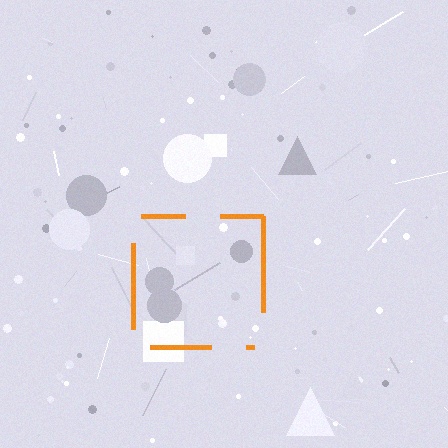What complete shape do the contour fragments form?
The contour fragments form a square.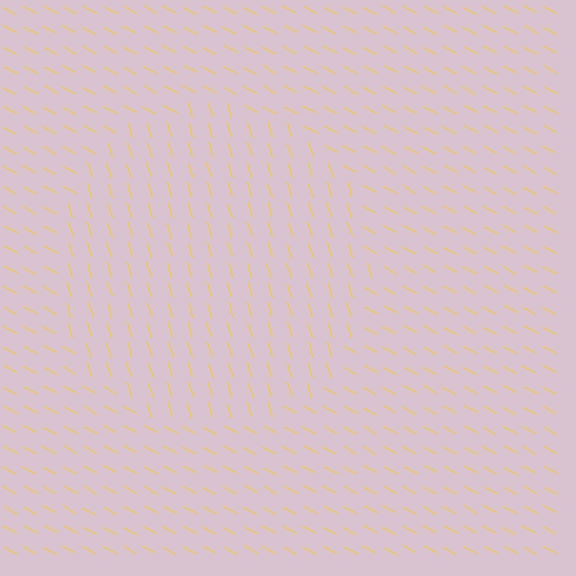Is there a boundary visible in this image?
Yes, there is a texture boundary formed by a change in line orientation.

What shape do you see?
I see a circle.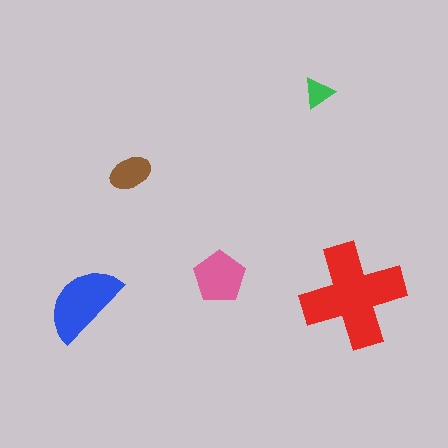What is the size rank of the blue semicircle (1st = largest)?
2nd.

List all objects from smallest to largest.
The green triangle, the brown ellipse, the pink pentagon, the blue semicircle, the red cross.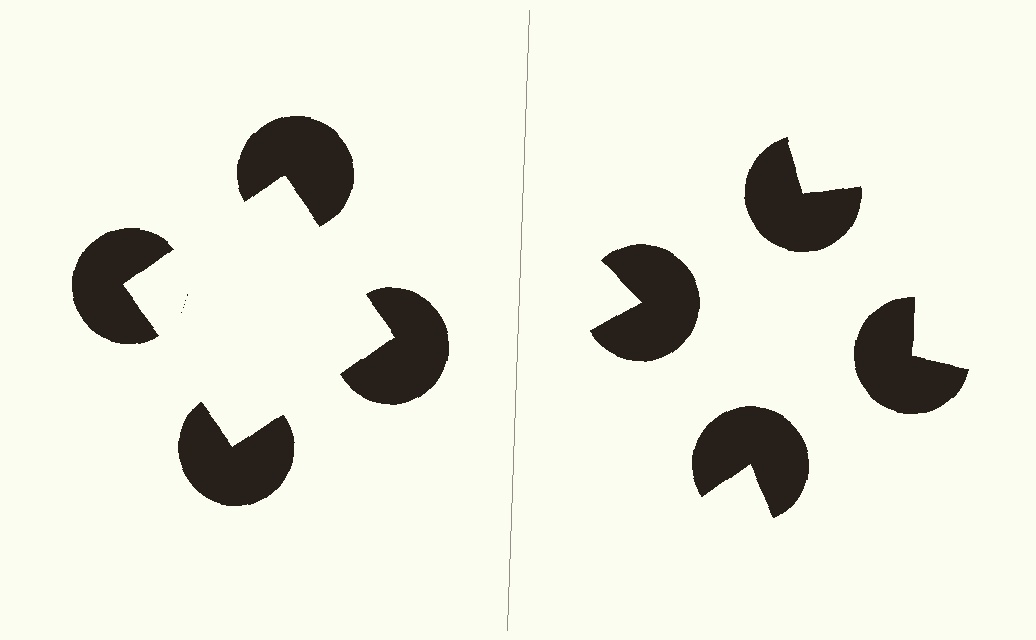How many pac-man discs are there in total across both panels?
8 — 4 on each side.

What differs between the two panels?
The pac-man discs are positioned identically on both sides; only the wedge orientations differ. On the left they align to a square; on the right they are misaligned.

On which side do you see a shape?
An illusory square appears on the left side. On the right side the wedge cuts are rotated, so no coherent shape forms.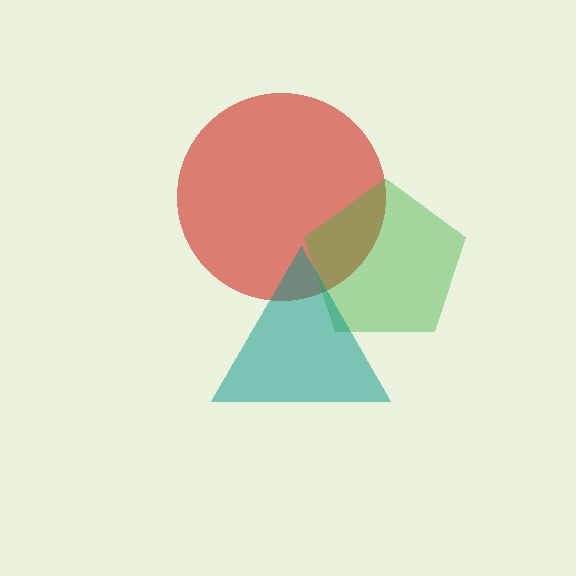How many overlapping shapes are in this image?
There are 3 overlapping shapes in the image.